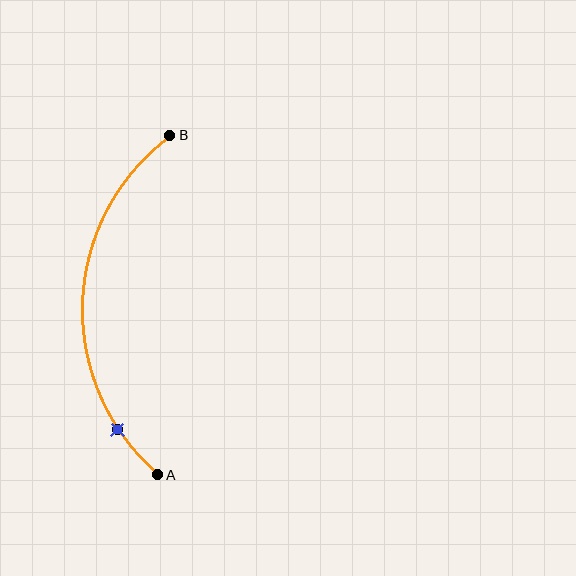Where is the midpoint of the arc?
The arc midpoint is the point on the curve farthest from the straight line joining A and B. It sits to the left of that line.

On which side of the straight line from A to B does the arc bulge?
The arc bulges to the left of the straight line connecting A and B.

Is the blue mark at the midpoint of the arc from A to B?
No. The blue mark lies on the arc but is closer to endpoint A. The arc midpoint would be at the point on the curve equidistant along the arc from both A and B.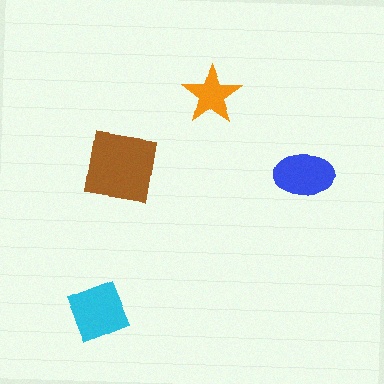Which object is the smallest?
The orange star.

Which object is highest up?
The orange star is topmost.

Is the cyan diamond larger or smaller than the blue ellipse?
Larger.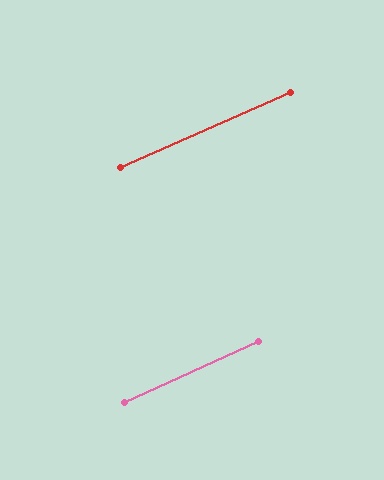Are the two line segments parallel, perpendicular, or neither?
Parallel — their directions differ by only 0.8°.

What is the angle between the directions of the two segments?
Approximately 1 degree.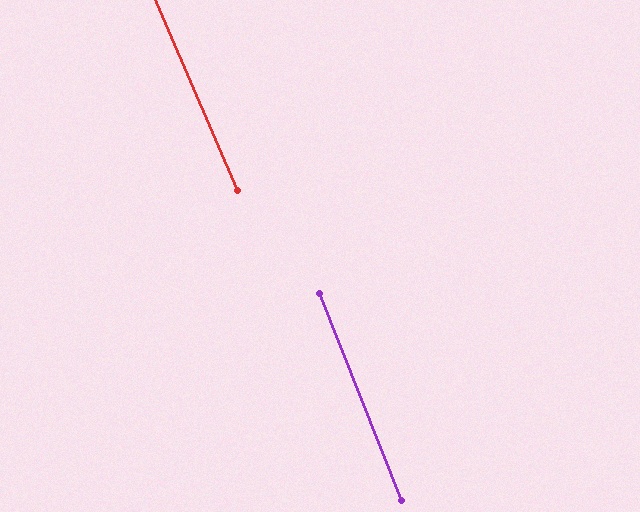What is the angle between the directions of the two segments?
Approximately 2 degrees.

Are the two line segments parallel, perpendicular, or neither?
Parallel — their directions differ by only 1.6°.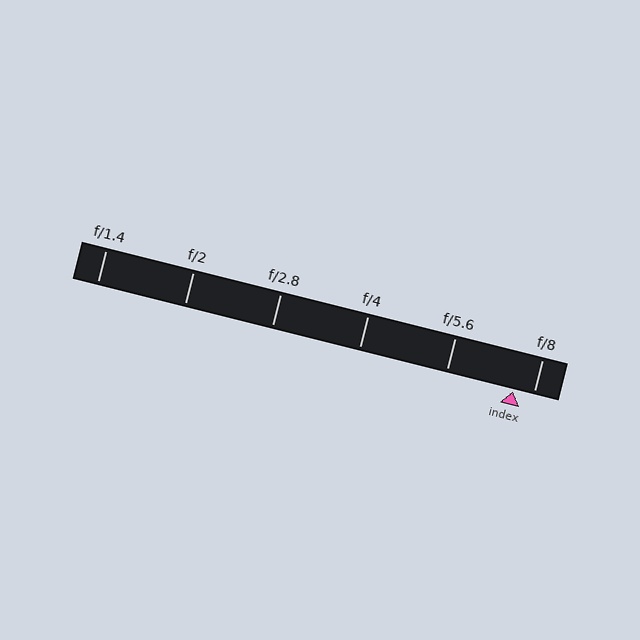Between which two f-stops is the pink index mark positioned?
The index mark is between f/5.6 and f/8.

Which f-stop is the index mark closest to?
The index mark is closest to f/8.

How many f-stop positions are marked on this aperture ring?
There are 6 f-stop positions marked.